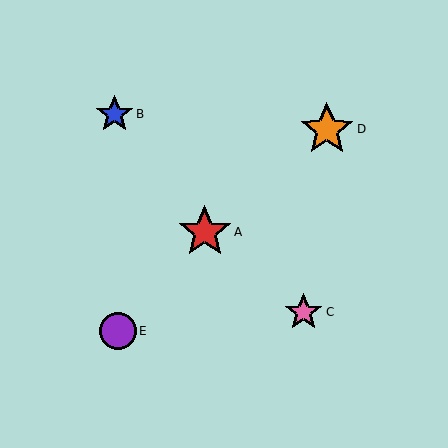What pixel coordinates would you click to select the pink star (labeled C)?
Click at (304, 312) to select the pink star C.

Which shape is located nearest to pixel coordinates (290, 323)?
The pink star (labeled C) at (304, 312) is nearest to that location.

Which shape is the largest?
The orange star (labeled D) is the largest.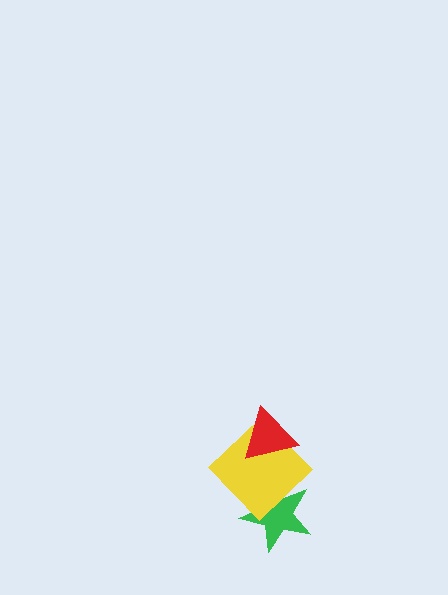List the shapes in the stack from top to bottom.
From top to bottom: the red triangle, the yellow diamond, the green star.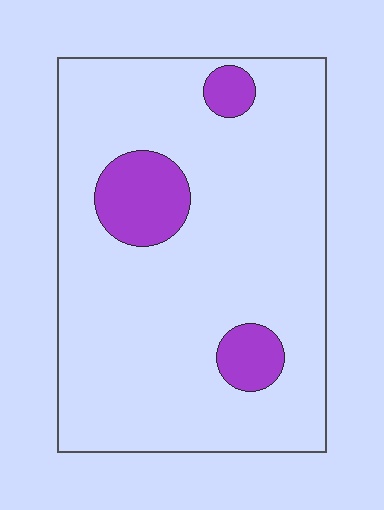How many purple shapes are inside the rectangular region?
3.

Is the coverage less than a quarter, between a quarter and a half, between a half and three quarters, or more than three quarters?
Less than a quarter.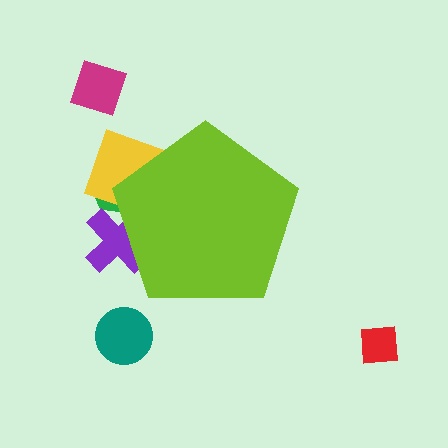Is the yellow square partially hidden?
Yes, the yellow square is partially hidden behind the lime pentagon.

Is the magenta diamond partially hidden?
No, the magenta diamond is fully visible.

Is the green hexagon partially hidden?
Yes, the green hexagon is partially hidden behind the lime pentagon.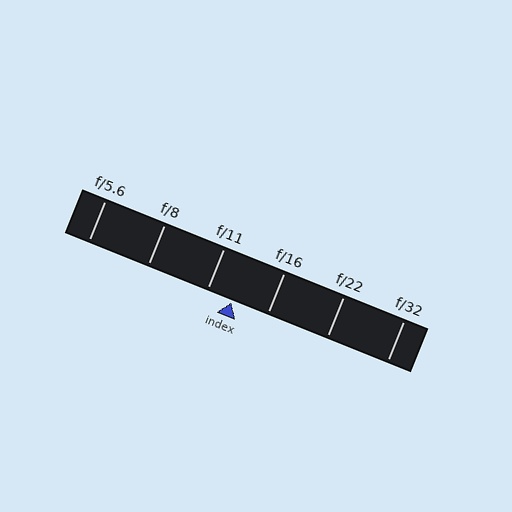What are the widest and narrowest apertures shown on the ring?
The widest aperture shown is f/5.6 and the narrowest is f/32.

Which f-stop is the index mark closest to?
The index mark is closest to f/11.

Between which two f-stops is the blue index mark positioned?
The index mark is between f/11 and f/16.